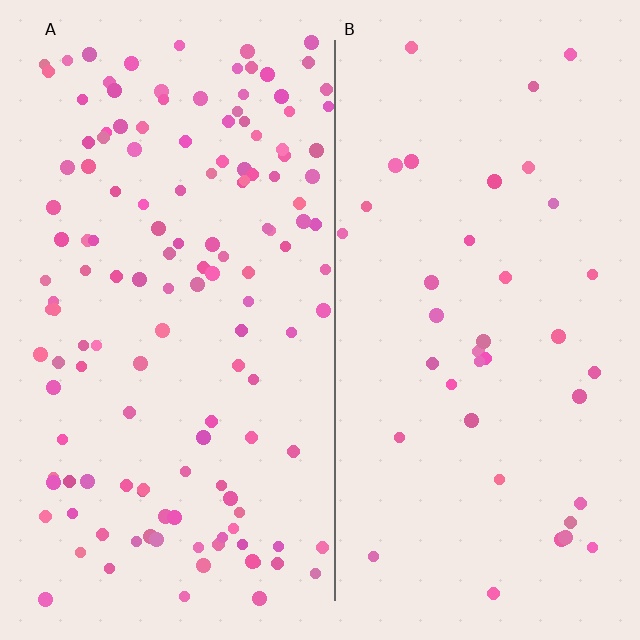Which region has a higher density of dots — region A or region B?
A (the left).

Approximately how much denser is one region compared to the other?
Approximately 3.5× — region A over region B.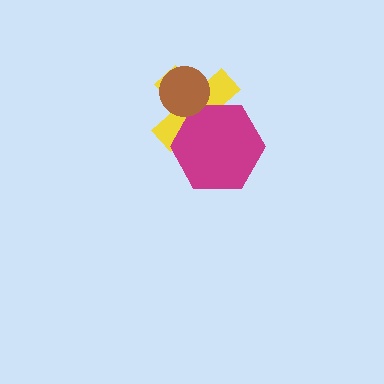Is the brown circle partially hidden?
No, no other shape covers it.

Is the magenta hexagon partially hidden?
Yes, it is partially covered by another shape.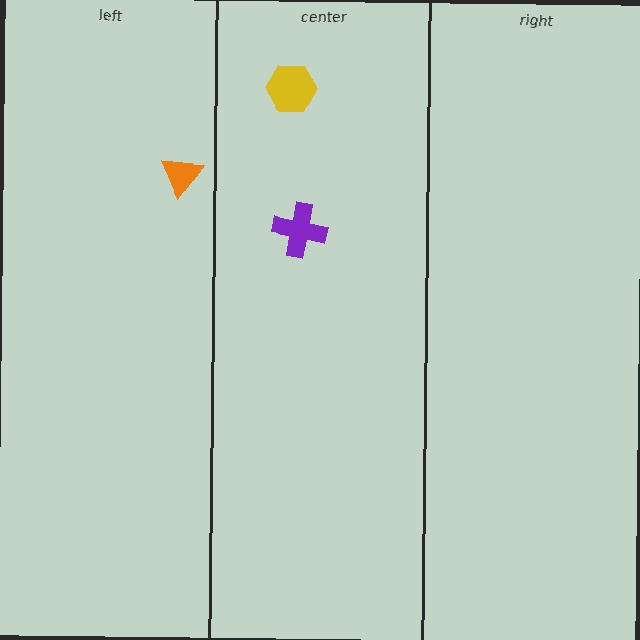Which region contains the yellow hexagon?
The center region.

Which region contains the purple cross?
The center region.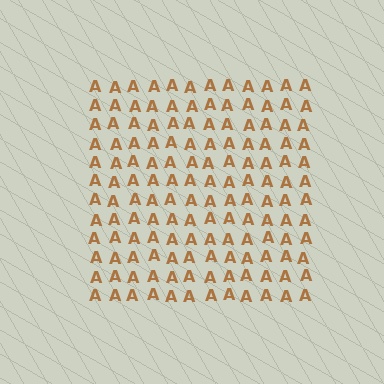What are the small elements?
The small elements are letter A's.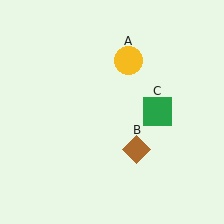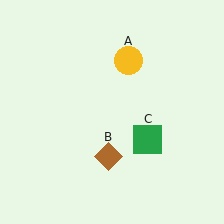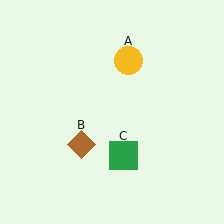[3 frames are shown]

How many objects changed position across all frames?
2 objects changed position: brown diamond (object B), green square (object C).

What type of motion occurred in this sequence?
The brown diamond (object B), green square (object C) rotated clockwise around the center of the scene.